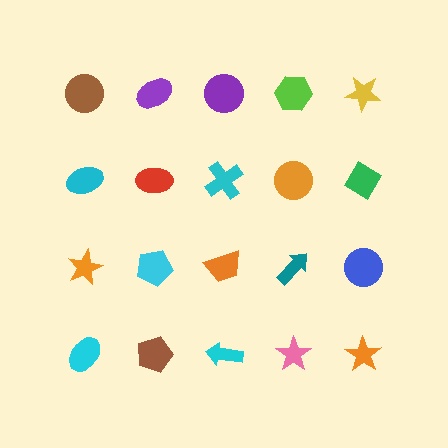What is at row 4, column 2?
A brown pentagon.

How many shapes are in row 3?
5 shapes.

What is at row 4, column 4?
A pink star.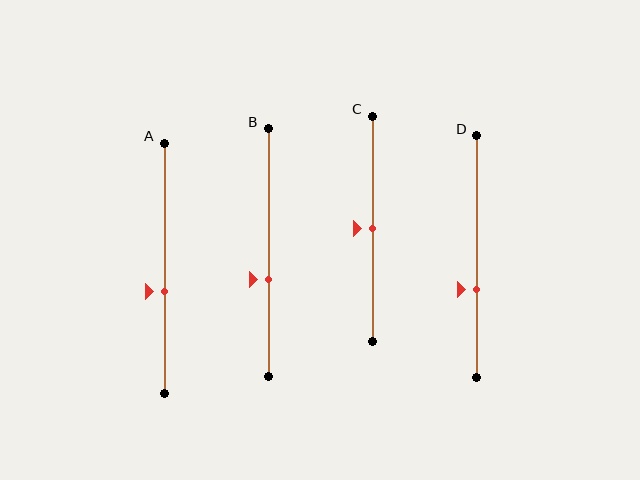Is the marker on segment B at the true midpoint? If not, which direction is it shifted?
No, the marker on segment B is shifted downward by about 11% of the segment length.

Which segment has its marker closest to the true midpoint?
Segment C has its marker closest to the true midpoint.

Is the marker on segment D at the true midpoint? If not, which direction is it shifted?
No, the marker on segment D is shifted downward by about 14% of the segment length.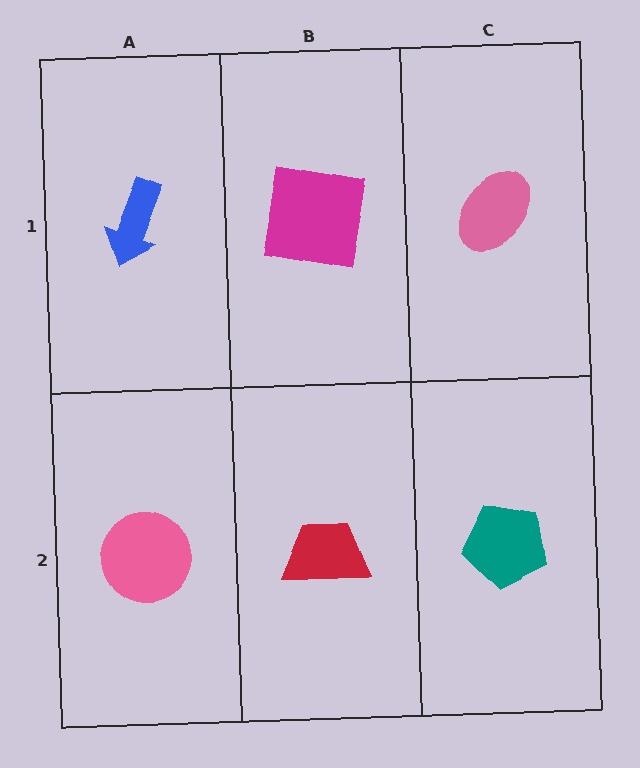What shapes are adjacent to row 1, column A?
A pink circle (row 2, column A), a magenta square (row 1, column B).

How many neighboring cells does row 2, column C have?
2.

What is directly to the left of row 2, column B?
A pink circle.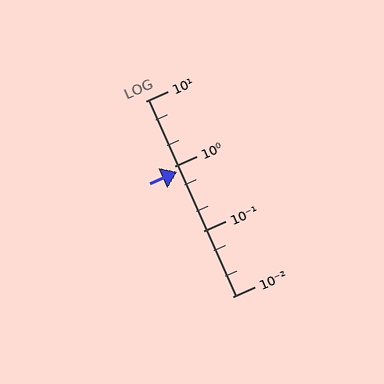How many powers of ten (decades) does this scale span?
The scale spans 3 decades, from 0.01 to 10.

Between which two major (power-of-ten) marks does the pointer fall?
The pointer is between 0.1 and 1.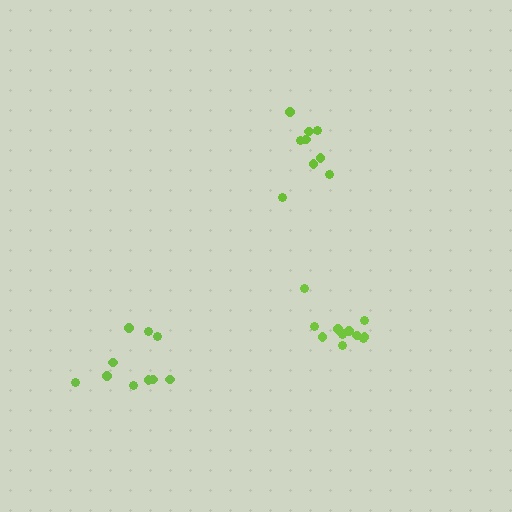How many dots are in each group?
Group 1: 10 dots, Group 2: 9 dots, Group 3: 12 dots (31 total).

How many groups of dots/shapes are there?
There are 3 groups.